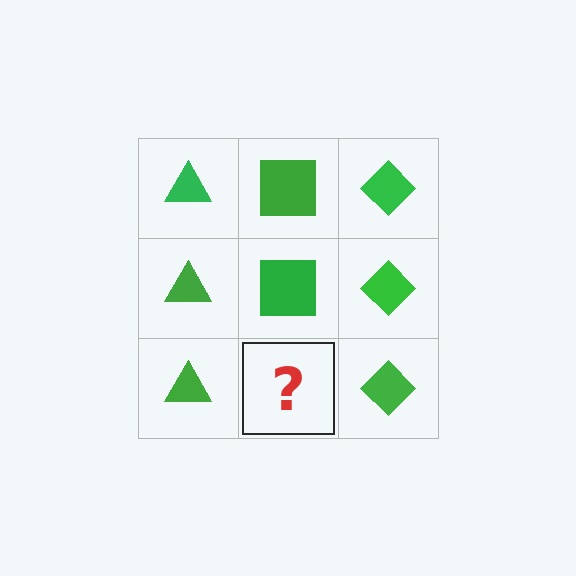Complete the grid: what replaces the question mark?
The question mark should be replaced with a green square.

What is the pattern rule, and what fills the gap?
The rule is that each column has a consistent shape. The gap should be filled with a green square.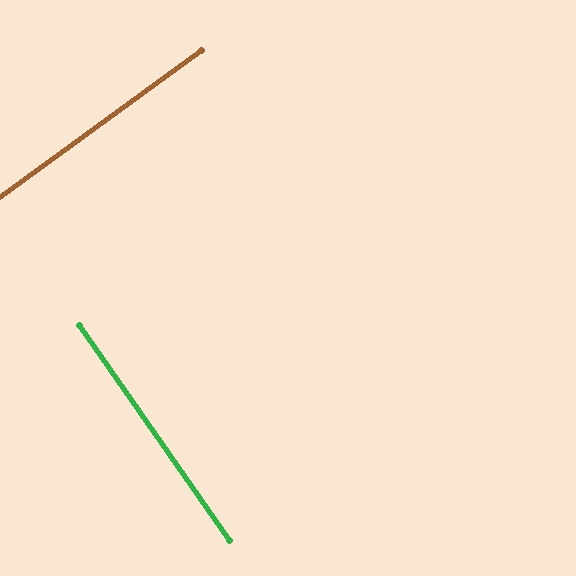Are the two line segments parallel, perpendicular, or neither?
Perpendicular — they meet at approximately 89°.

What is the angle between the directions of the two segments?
Approximately 89 degrees.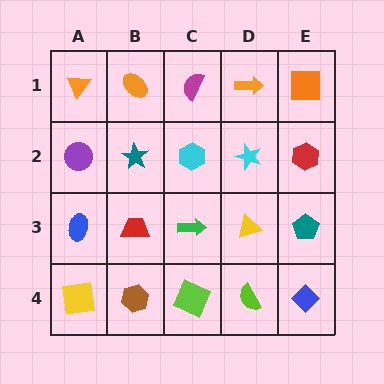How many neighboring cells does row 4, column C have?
3.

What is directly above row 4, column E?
A teal pentagon.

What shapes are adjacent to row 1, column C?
A cyan hexagon (row 2, column C), an orange ellipse (row 1, column B), an orange arrow (row 1, column D).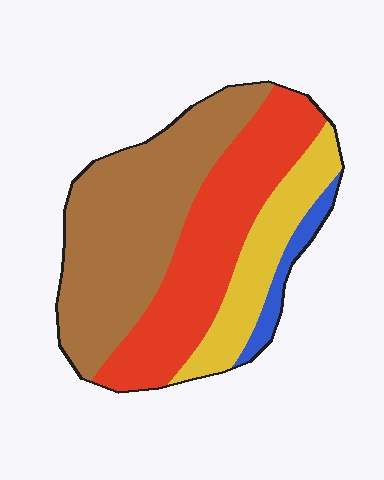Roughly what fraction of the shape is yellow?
Yellow covers roughly 15% of the shape.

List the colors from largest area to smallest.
From largest to smallest: brown, red, yellow, blue.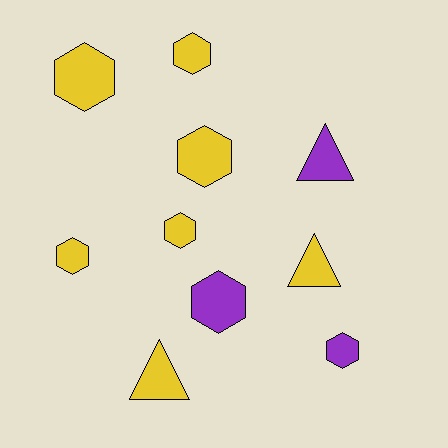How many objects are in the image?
There are 10 objects.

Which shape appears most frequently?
Hexagon, with 7 objects.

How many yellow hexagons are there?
There are 5 yellow hexagons.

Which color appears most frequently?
Yellow, with 7 objects.